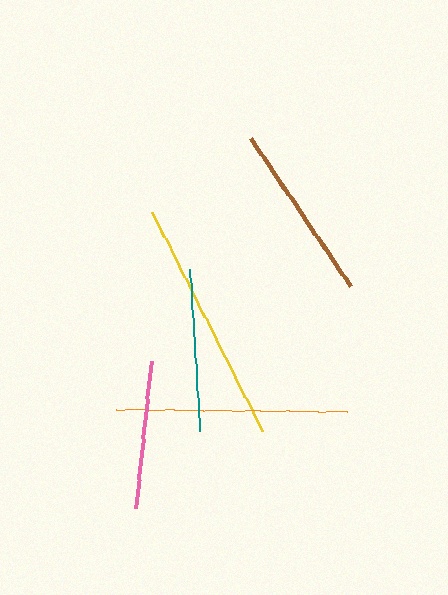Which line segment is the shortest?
The pink line is the shortest at approximately 148 pixels.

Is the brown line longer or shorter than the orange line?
The orange line is longer than the brown line.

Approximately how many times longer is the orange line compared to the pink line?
The orange line is approximately 1.6 times the length of the pink line.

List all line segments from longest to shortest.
From longest to shortest: yellow, orange, brown, teal, pink.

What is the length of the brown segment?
The brown segment is approximately 179 pixels long.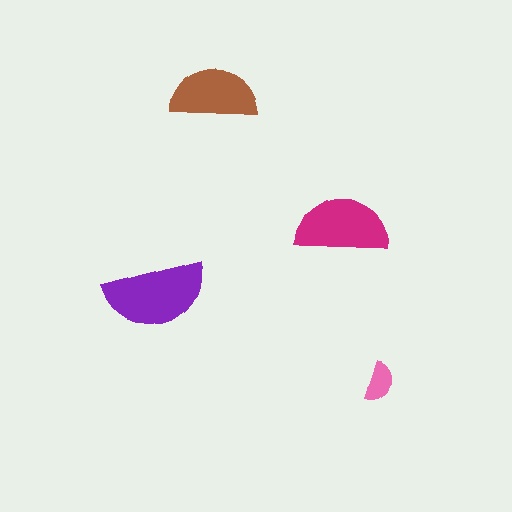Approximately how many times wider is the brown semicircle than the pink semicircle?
About 2 times wider.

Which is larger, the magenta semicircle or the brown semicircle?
The magenta one.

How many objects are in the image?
There are 4 objects in the image.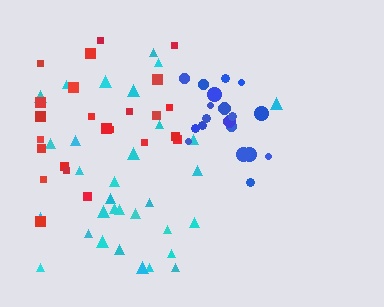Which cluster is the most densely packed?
Blue.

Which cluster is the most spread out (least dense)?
Red.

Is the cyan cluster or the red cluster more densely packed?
Cyan.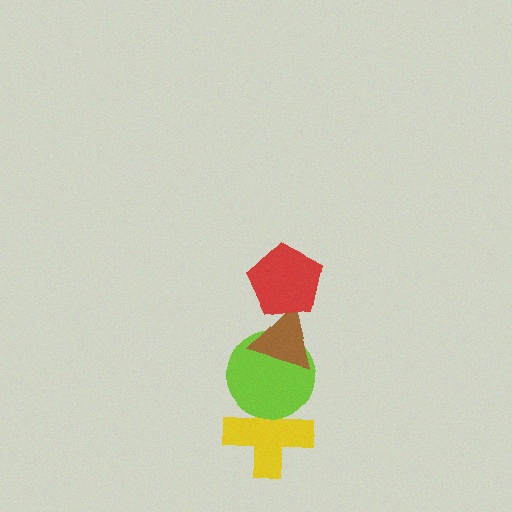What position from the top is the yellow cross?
The yellow cross is 4th from the top.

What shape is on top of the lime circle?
The brown triangle is on top of the lime circle.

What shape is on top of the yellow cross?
The lime circle is on top of the yellow cross.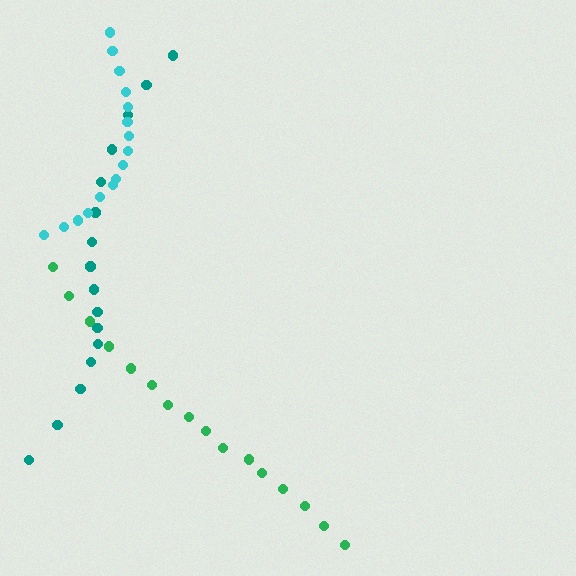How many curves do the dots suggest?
There are 3 distinct paths.